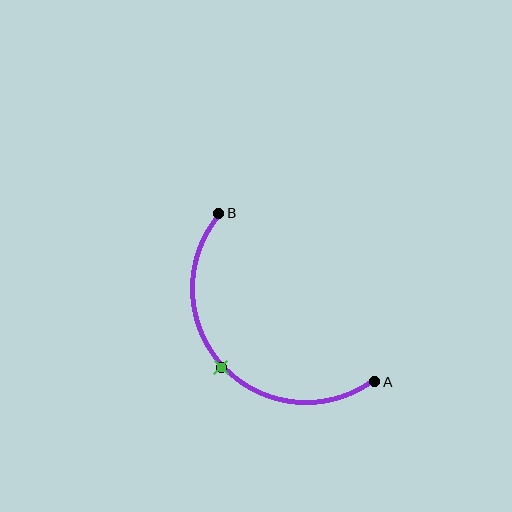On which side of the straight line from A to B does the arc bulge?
The arc bulges below and to the left of the straight line connecting A and B.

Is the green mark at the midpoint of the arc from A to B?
Yes. The green mark lies on the arc at equal arc-length from both A and B — it is the arc midpoint.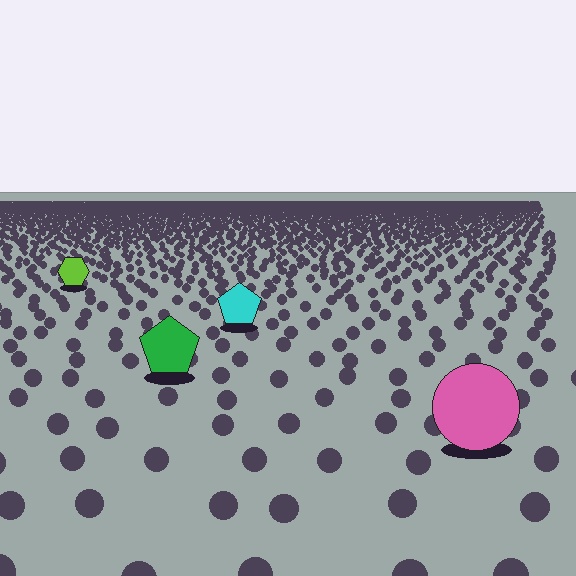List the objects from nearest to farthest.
From nearest to farthest: the pink circle, the green pentagon, the cyan pentagon, the lime hexagon.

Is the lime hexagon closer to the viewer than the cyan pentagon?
No. The cyan pentagon is closer — you can tell from the texture gradient: the ground texture is coarser near it.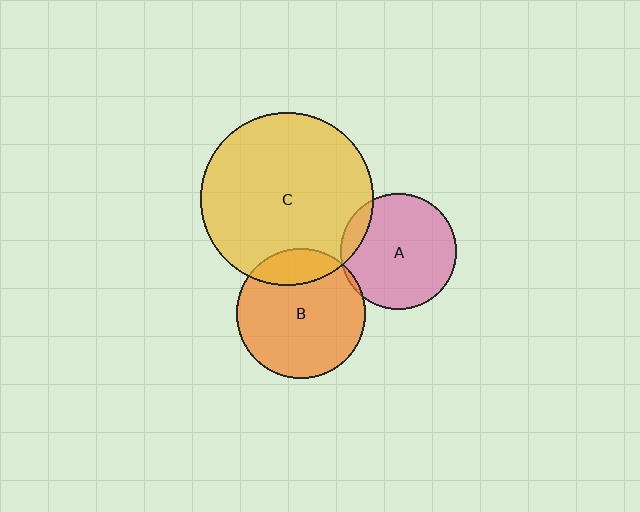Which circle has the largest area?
Circle C (yellow).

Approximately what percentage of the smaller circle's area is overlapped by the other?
Approximately 5%.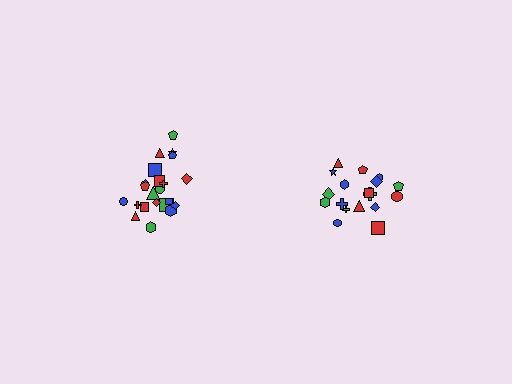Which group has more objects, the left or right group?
The left group.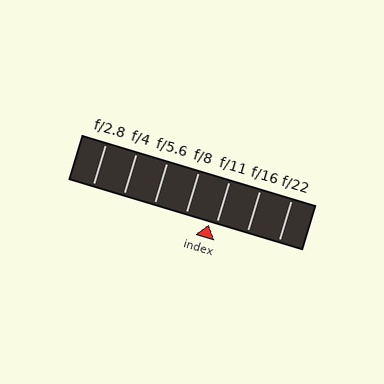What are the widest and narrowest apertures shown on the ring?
The widest aperture shown is f/2.8 and the narrowest is f/22.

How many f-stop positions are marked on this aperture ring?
There are 7 f-stop positions marked.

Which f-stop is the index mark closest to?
The index mark is closest to f/11.